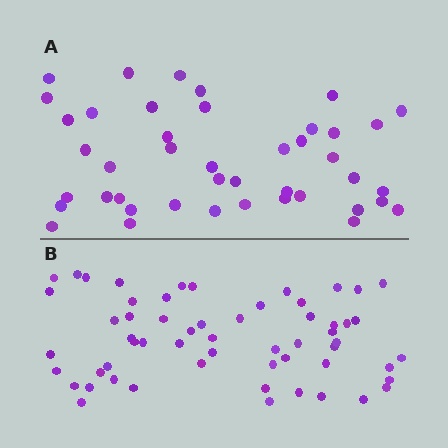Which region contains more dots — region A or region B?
Region B (the bottom region) has more dots.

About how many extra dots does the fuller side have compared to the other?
Region B has approximately 15 more dots than region A.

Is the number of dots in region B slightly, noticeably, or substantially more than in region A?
Region B has noticeably more, but not dramatically so. The ratio is roughly 1.3 to 1.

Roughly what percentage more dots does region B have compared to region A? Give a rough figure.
About 35% more.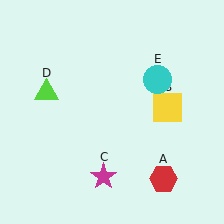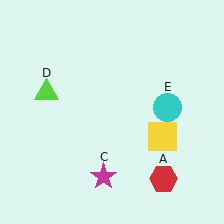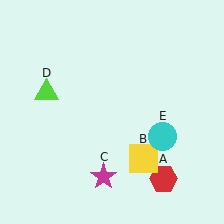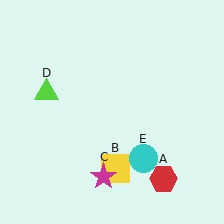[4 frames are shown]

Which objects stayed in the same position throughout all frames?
Red hexagon (object A) and magenta star (object C) and lime triangle (object D) remained stationary.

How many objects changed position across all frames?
2 objects changed position: yellow square (object B), cyan circle (object E).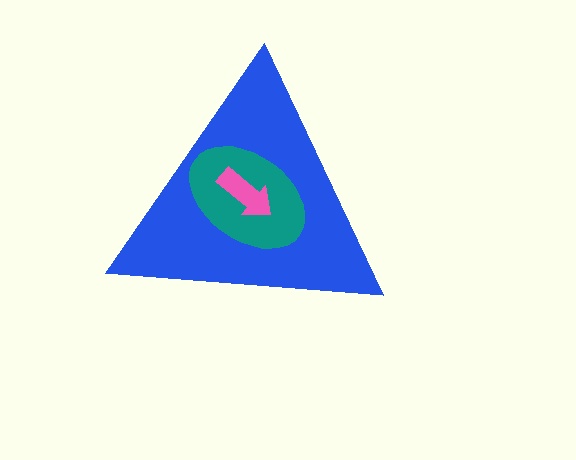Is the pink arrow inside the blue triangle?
Yes.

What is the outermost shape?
The blue triangle.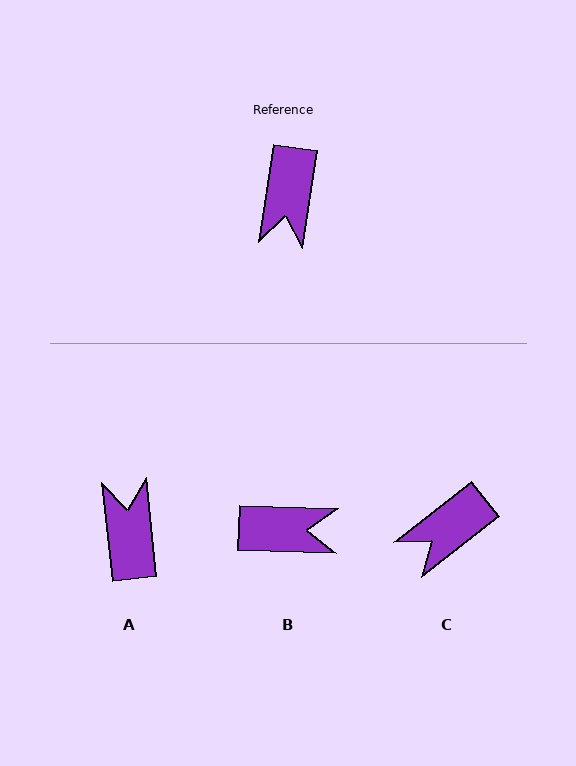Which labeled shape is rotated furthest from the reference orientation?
A, about 165 degrees away.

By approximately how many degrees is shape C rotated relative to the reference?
Approximately 43 degrees clockwise.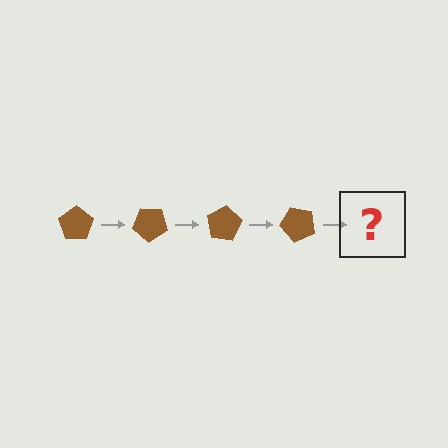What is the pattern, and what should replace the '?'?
The pattern is that the pentagon rotates 40 degrees each step. The '?' should be a brown pentagon rotated 160 degrees.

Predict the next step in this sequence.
The next step is a brown pentagon rotated 160 degrees.